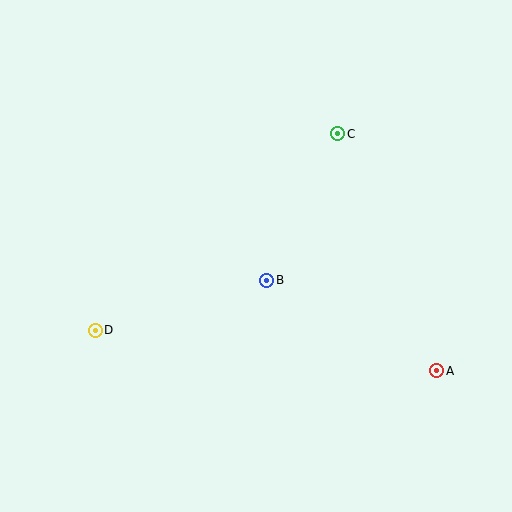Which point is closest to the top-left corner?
Point D is closest to the top-left corner.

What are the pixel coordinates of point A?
Point A is at (437, 371).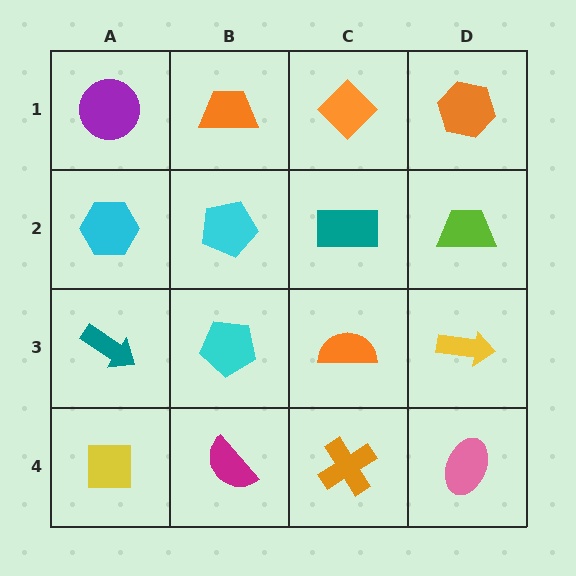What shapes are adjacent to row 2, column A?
A purple circle (row 1, column A), a teal arrow (row 3, column A), a cyan pentagon (row 2, column B).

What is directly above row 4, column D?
A yellow arrow.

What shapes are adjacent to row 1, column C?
A teal rectangle (row 2, column C), an orange trapezoid (row 1, column B), an orange hexagon (row 1, column D).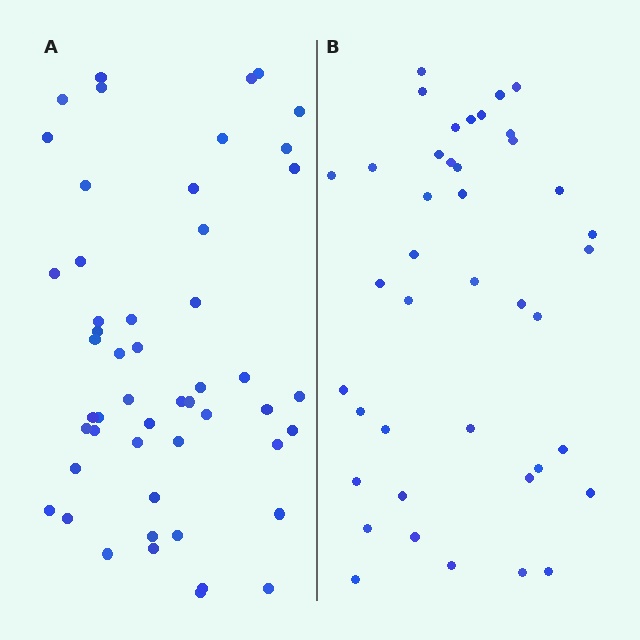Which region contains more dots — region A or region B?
Region A (the left region) has more dots.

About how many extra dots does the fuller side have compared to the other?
Region A has roughly 10 or so more dots than region B.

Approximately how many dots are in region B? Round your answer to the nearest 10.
About 40 dots. (The exact count is 41, which rounds to 40.)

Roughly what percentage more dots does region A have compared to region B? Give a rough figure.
About 25% more.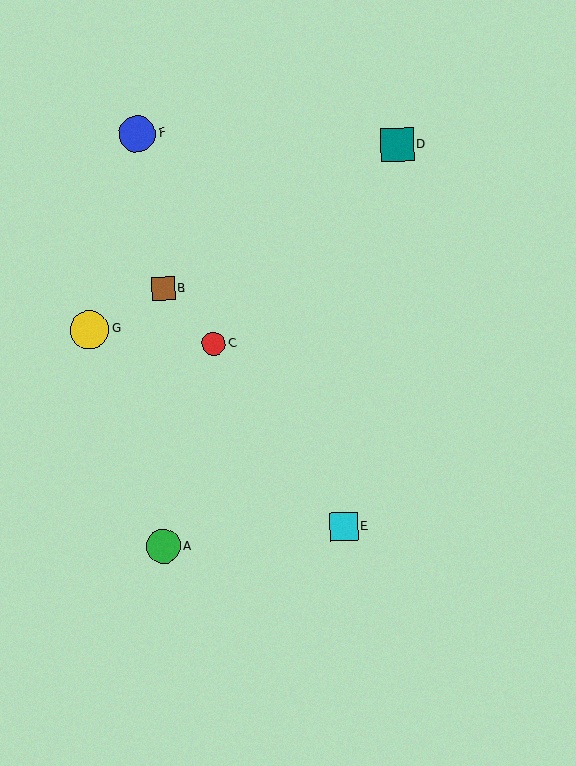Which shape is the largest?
The yellow circle (labeled G) is the largest.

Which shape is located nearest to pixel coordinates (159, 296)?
The brown square (labeled B) at (163, 289) is nearest to that location.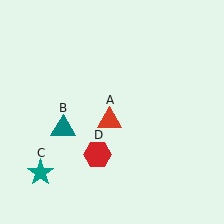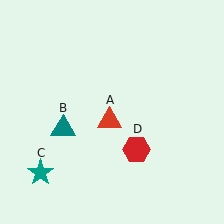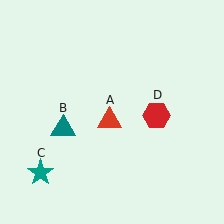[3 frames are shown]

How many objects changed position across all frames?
1 object changed position: red hexagon (object D).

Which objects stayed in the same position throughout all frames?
Red triangle (object A) and teal triangle (object B) and teal star (object C) remained stationary.